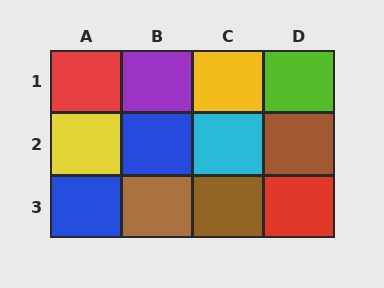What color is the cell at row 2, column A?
Yellow.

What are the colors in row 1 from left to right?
Red, purple, yellow, lime.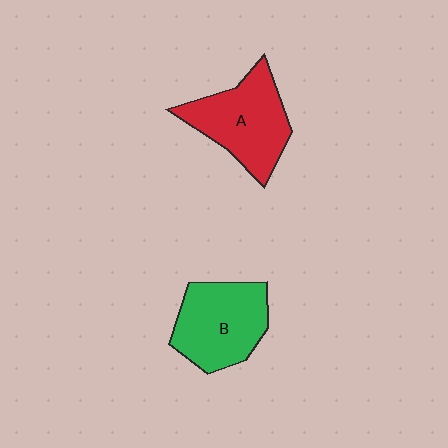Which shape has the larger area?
Shape A (red).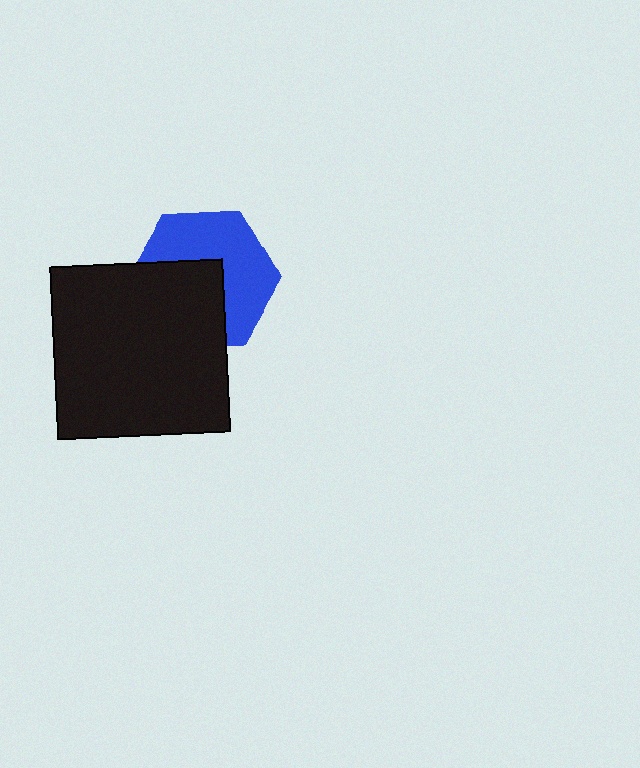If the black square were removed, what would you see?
You would see the complete blue hexagon.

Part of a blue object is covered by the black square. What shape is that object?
It is a hexagon.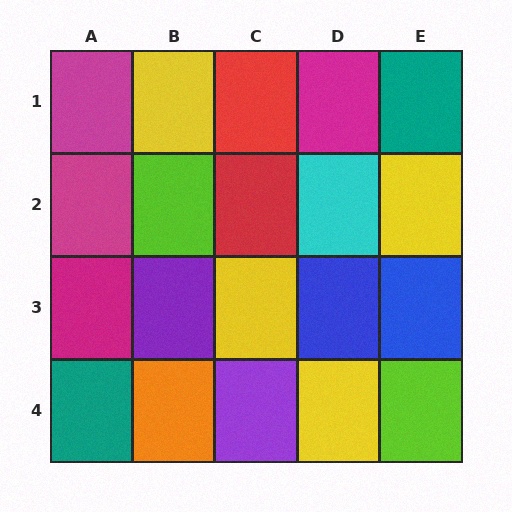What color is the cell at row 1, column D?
Magenta.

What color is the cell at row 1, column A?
Magenta.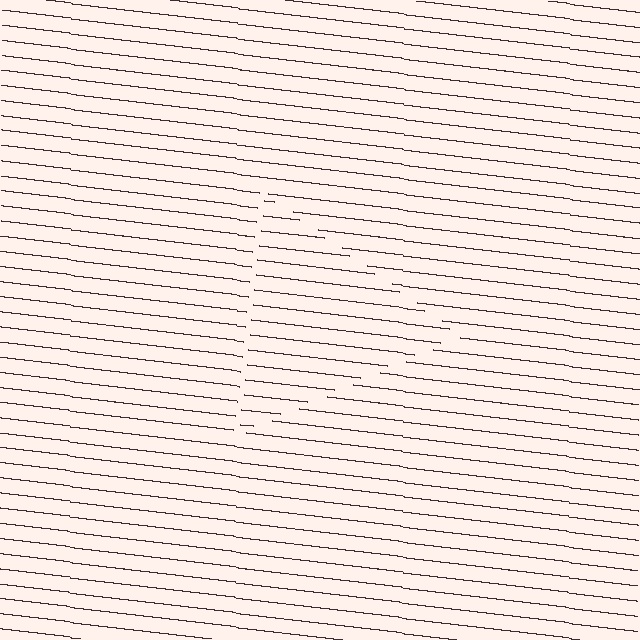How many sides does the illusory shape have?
3 sides — the line-ends trace a triangle.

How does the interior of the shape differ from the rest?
The interior of the shape contains the same grating, shifted by half a period — the contour is defined by the phase discontinuity where line-ends from the inner and outer gratings abut.